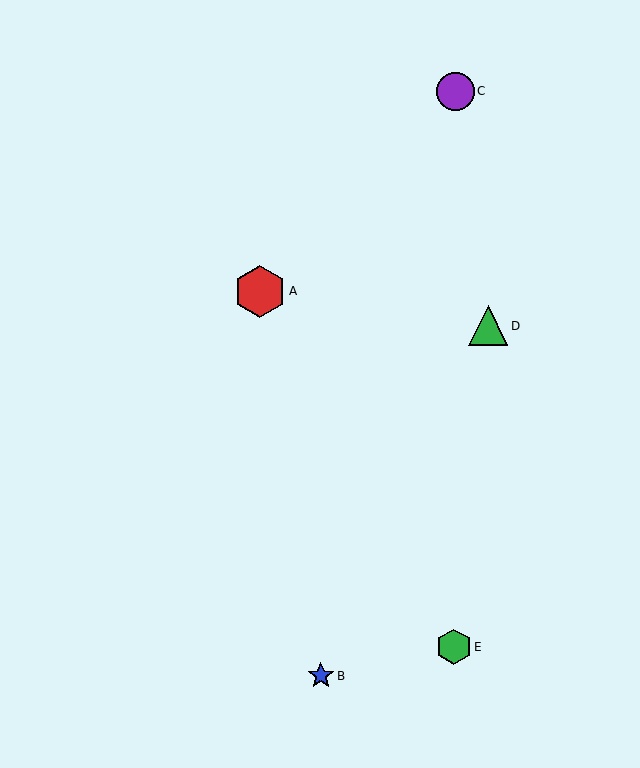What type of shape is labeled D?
Shape D is a green triangle.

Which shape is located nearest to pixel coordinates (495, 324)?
The green triangle (labeled D) at (488, 326) is nearest to that location.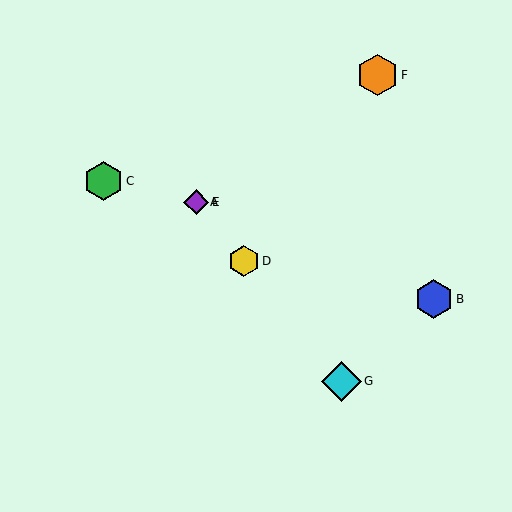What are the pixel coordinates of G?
Object G is at (341, 381).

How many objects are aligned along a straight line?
4 objects (A, D, E, G) are aligned along a straight line.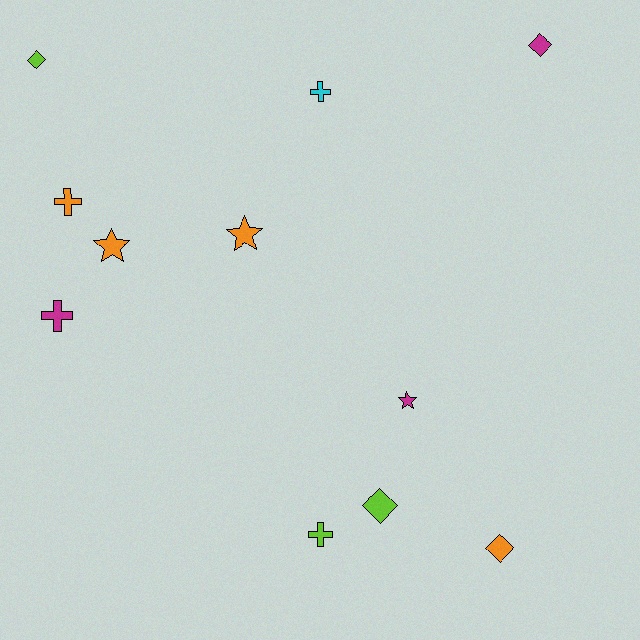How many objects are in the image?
There are 11 objects.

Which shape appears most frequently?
Diamond, with 4 objects.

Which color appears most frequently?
Orange, with 4 objects.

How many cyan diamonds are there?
There are no cyan diamonds.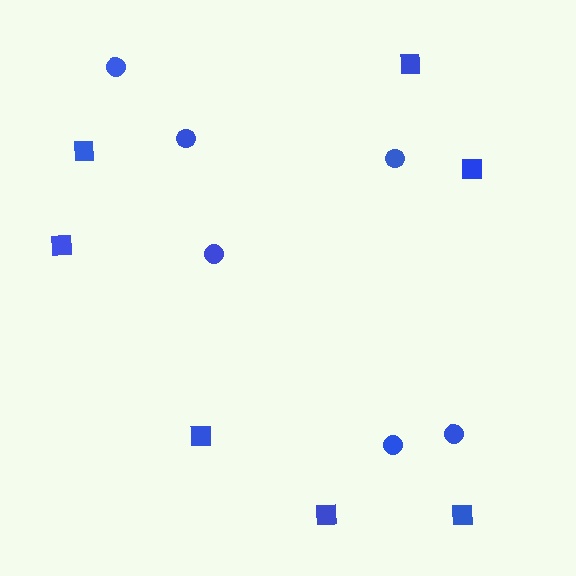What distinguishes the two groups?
There are 2 groups: one group of circles (6) and one group of squares (7).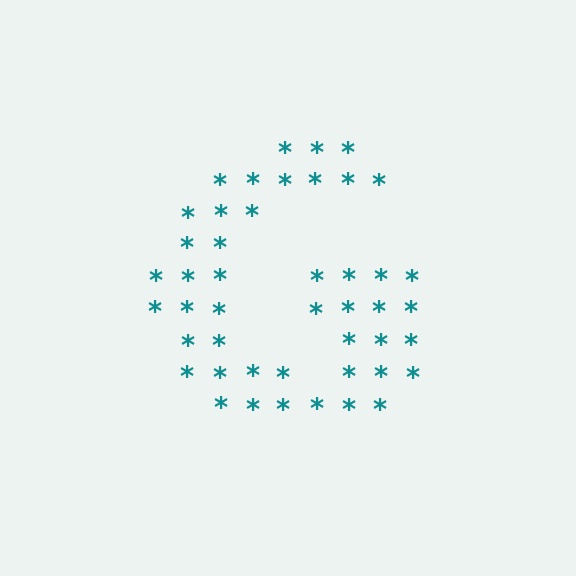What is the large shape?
The large shape is the letter G.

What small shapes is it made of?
It is made of small asterisks.